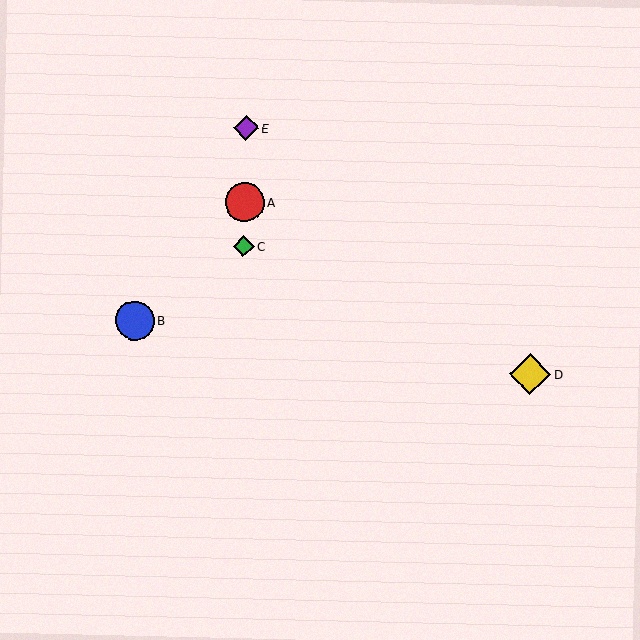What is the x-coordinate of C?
Object C is at x≈243.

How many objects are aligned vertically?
3 objects (A, C, E) are aligned vertically.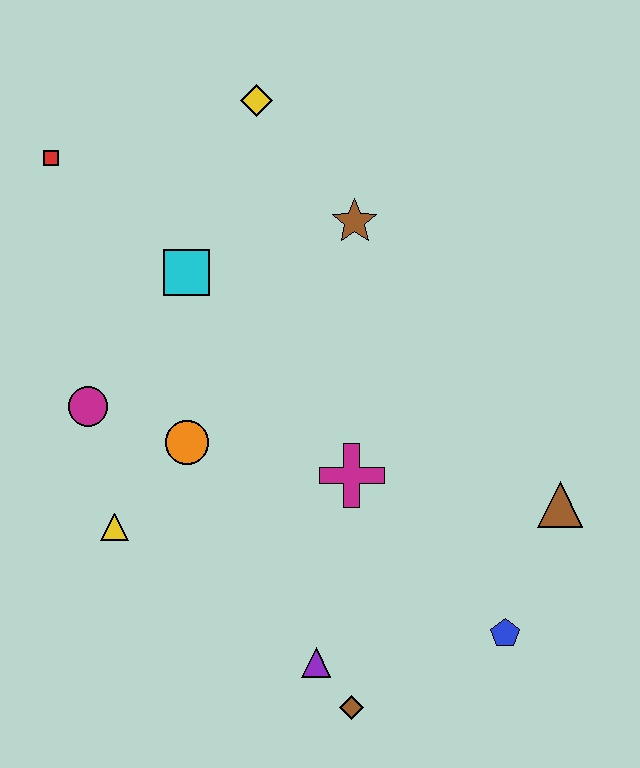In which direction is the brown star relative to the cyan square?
The brown star is to the right of the cyan square.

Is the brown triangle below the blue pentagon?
No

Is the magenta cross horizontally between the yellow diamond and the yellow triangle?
No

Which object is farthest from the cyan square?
The blue pentagon is farthest from the cyan square.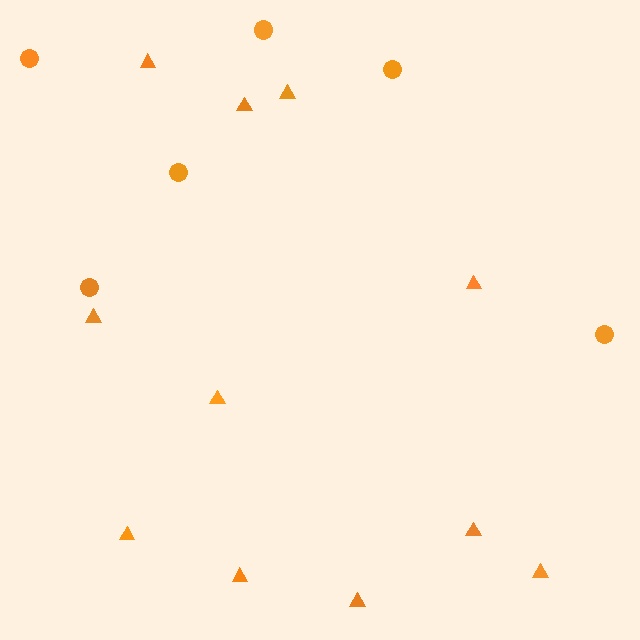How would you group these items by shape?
There are 2 groups: one group of circles (6) and one group of triangles (11).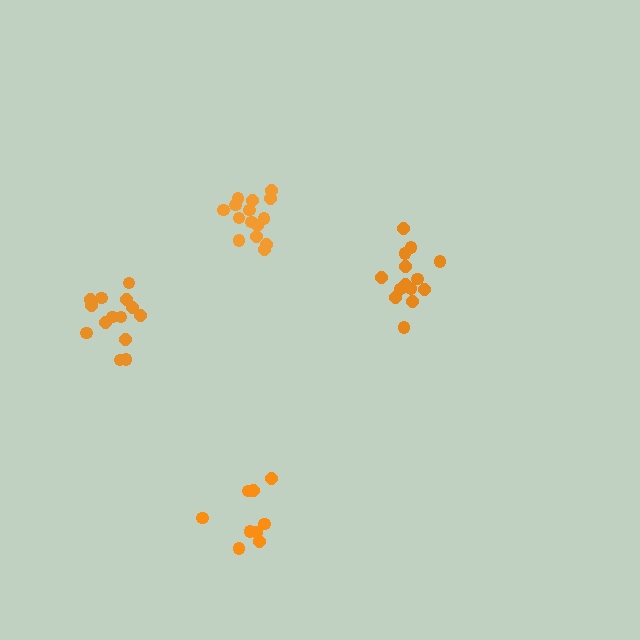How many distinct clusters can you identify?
There are 4 distinct clusters.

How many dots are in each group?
Group 1: 14 dots, Group 2: 15 dots, Group 3: 14 dots, Group 4: 9 dots (52 total).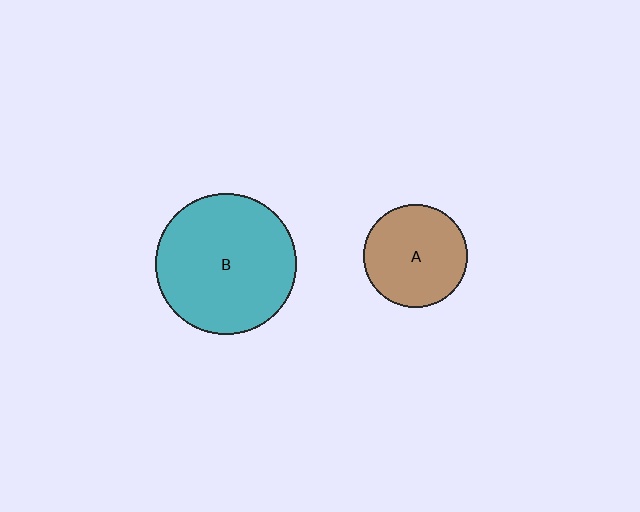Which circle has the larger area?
Circle B (teal).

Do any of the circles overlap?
No, none of the circles overlap.